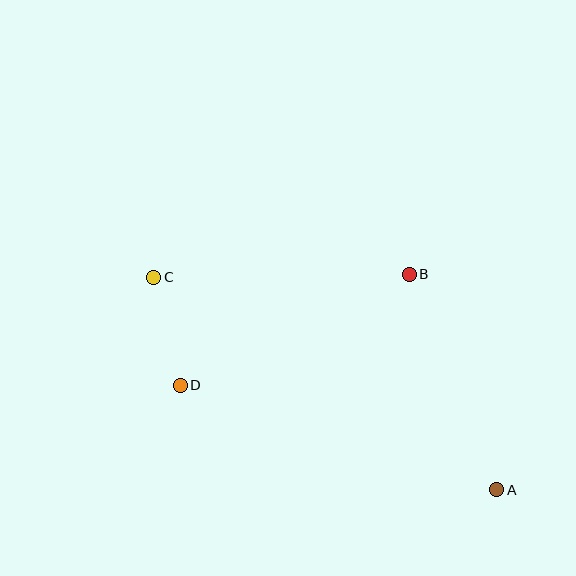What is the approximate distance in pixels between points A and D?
The distance between A and D is approximately 333 pixels.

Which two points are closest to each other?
Points C and D are closest to each other.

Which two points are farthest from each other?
Points A and C are farthest from each other.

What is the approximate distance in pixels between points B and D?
The distance between B and D is approximately 254 pixels.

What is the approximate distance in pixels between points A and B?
The distance between A and B is approximately 233 pixels.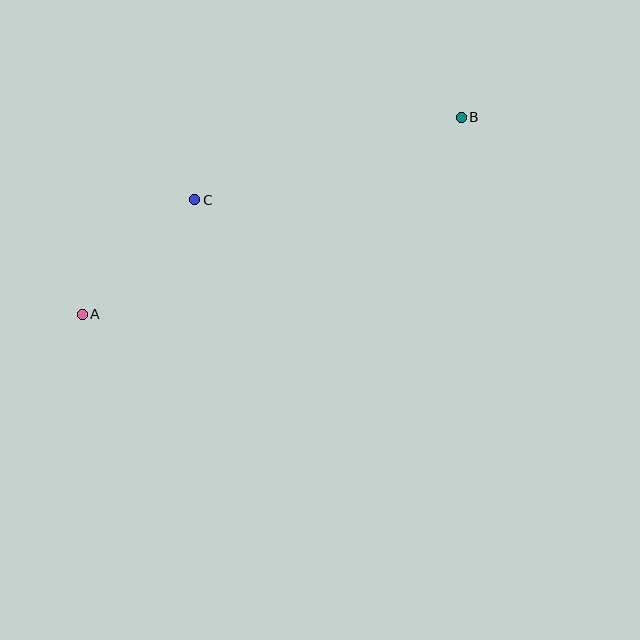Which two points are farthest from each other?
Points A and B are farthest from each other.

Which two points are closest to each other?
Points A and C are closest to each other.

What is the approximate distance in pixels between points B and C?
The distance between B and C is approximately 279 pixels.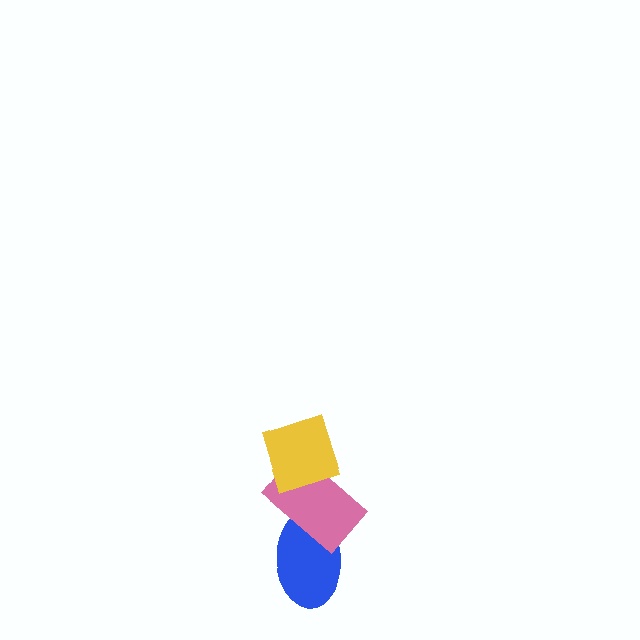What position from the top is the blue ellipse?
The blue ellipse is 3rd from the top.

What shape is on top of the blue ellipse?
The pink rectangle is on top of the blue ellipse.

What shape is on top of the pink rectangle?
The yellow diamond is on top of the pink rectangle.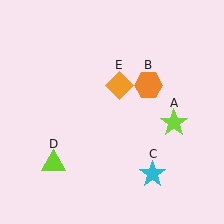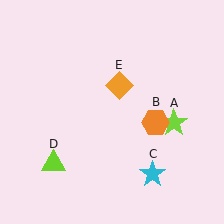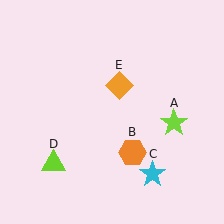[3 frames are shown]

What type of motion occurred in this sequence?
The orange hexagon (object B) rotated clockwise around the center of the scene.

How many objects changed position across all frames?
1 object changed position: orange hexagon (object B).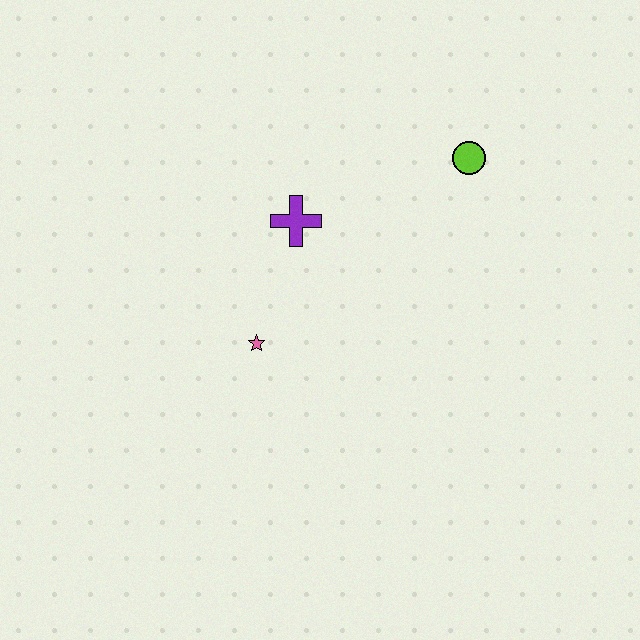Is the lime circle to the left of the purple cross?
No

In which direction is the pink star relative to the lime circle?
The pink star is to the left of the lime circle.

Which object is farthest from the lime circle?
The pink star is farthest from the lime circle.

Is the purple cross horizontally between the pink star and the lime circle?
Yes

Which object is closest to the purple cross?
The pink star is closest to the purple cross.